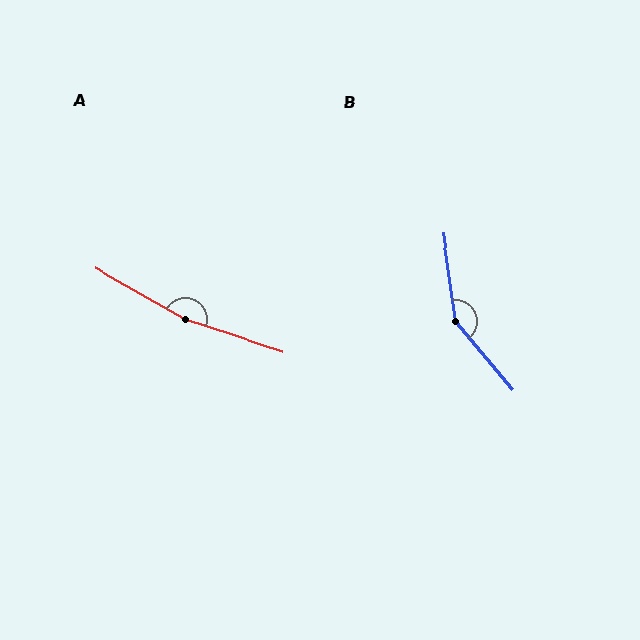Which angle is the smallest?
B, at approximately 148 degrees.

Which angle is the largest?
A, at approximately 168 degrees.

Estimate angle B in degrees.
Approximately 148 degrees.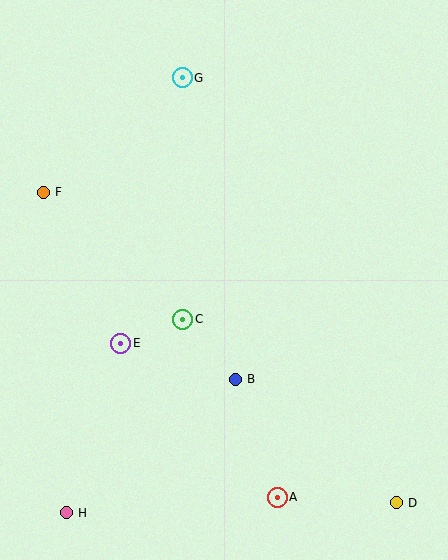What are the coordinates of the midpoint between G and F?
The midpoint between G and F is at (113, 135).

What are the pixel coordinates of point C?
Point C is at (183, 319).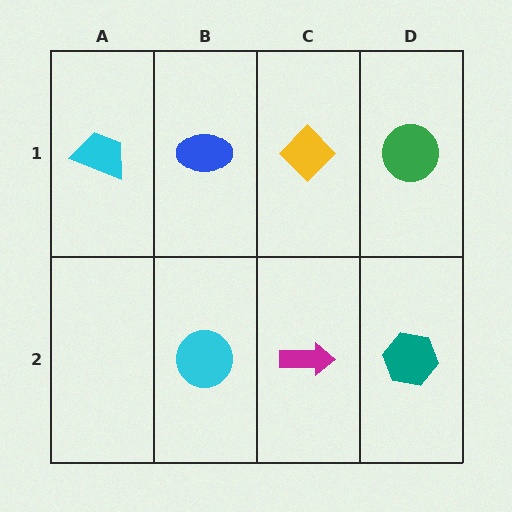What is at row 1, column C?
A yellow diamond.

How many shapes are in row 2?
3 shapes.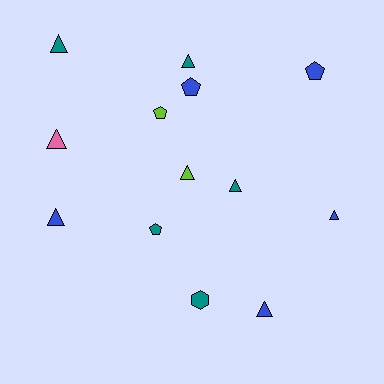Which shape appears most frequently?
Triangle, with 8 objects.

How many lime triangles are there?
There is 1 lime triangle.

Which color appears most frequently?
Blue, with 5 objects.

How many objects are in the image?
There are 13 objects.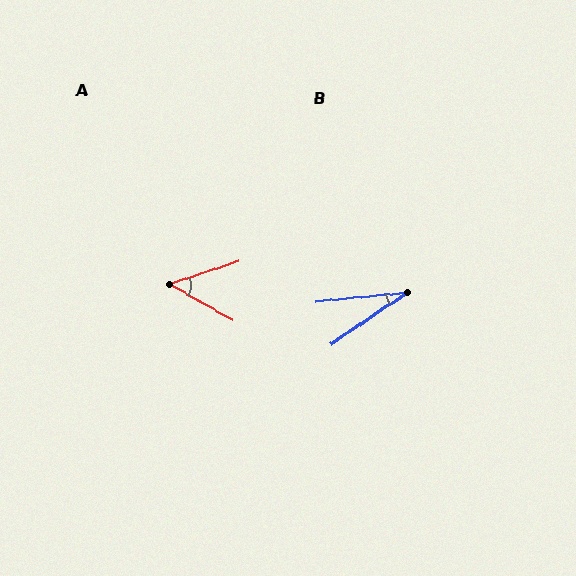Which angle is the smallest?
B, at approximately 29 degrees.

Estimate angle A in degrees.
Approximately 48 degrees.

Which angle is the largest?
A, at approximately 48 degrees.